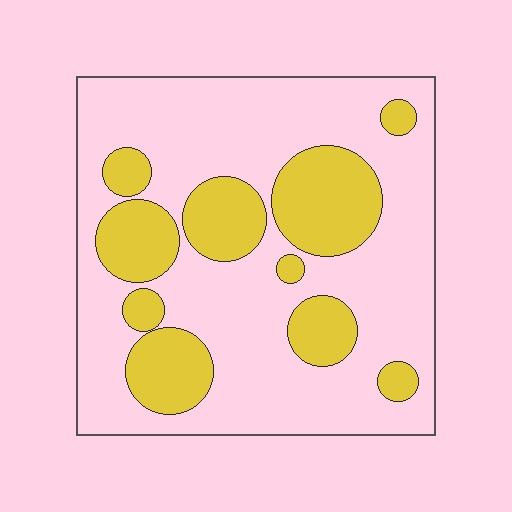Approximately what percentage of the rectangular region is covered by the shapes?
Approximately 30%.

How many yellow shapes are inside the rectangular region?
10.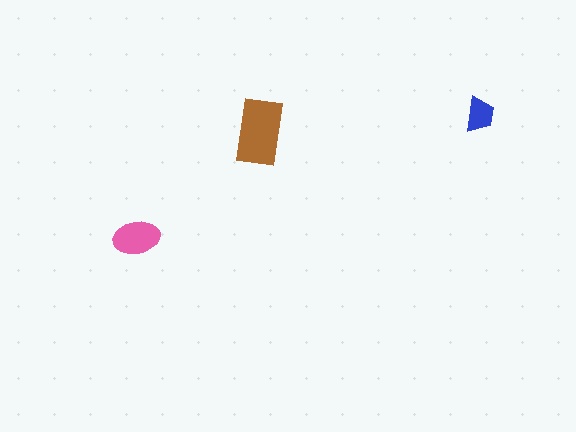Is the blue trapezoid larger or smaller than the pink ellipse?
Smaller.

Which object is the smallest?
The blue trapezoid.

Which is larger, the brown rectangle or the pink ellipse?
The brown rectangle.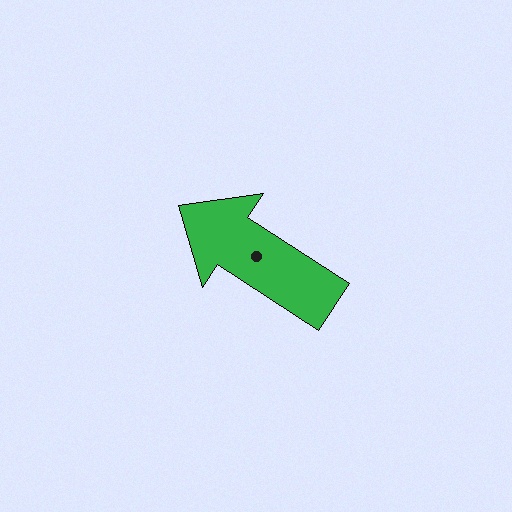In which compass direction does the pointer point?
Northwest.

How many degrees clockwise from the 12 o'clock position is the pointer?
Approximately 303 degrees.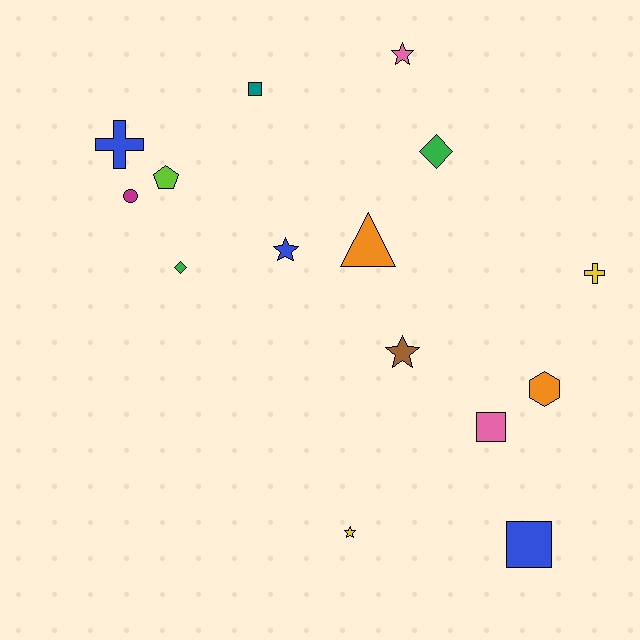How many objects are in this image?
There are 15 objects.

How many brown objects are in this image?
There is 1 brown object.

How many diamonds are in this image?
There are 2 diamonds.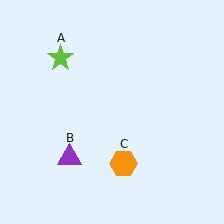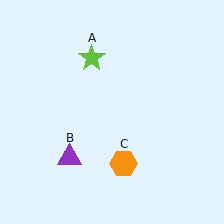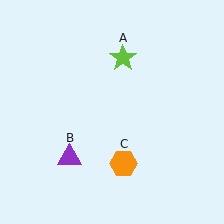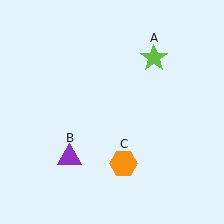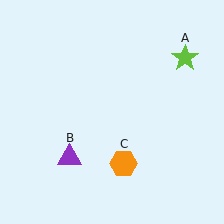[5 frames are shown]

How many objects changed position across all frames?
1 object changed position: lime star (object A).